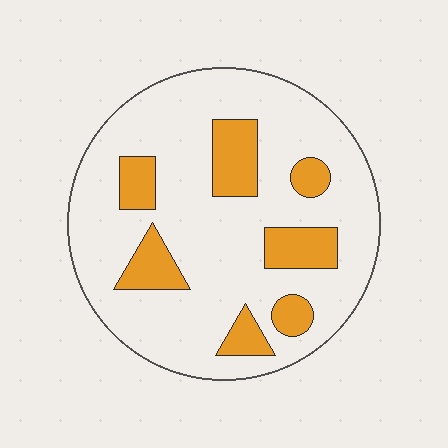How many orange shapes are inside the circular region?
7.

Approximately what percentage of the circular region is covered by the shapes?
Approximately 20%.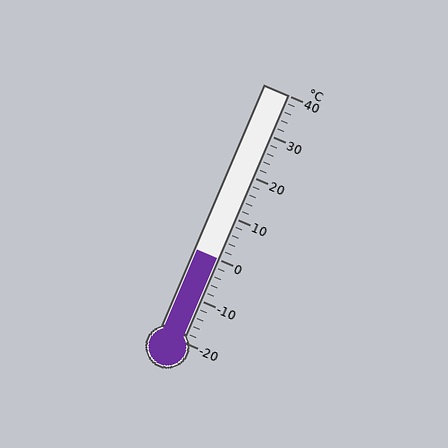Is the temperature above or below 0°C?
The temperature is at 0°C.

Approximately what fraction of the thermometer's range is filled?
The thermometer is filled to approximately 35% of its range.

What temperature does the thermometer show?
The thermometer shows approximately 0°C.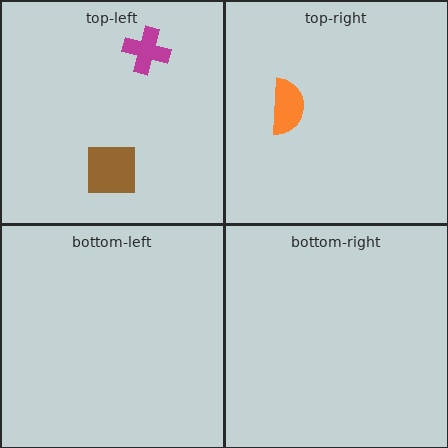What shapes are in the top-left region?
The brown square, the magenta cross.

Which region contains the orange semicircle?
The top-right region.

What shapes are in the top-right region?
The orange semicircle.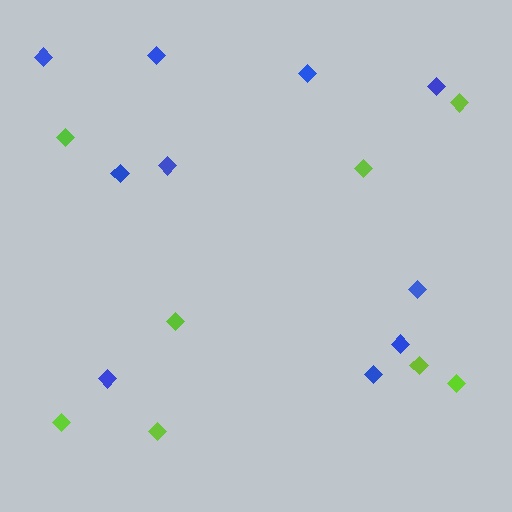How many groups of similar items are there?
There are 2 groups: one group of lime diamonds (8) and one group of blue diamonds (10).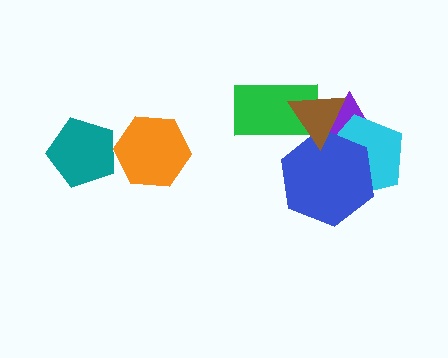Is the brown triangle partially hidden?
No, no other shape covers it.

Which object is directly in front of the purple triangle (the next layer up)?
The cyan pentagon is directly in front of the purple triangle.